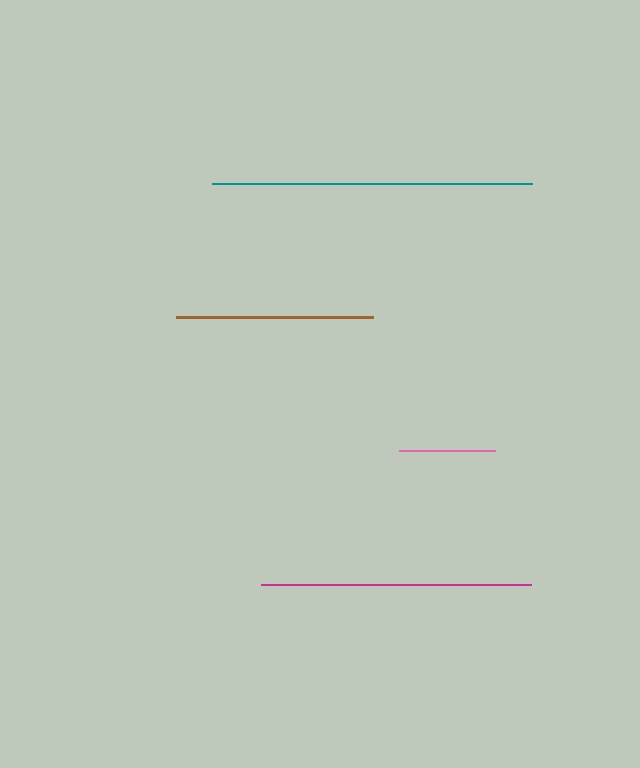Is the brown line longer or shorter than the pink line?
The brown line is longer than the pink line.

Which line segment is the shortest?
The pink line is the shortest at approximately 96 pixels.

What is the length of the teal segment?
The teal segment is approximately 320 pixels long.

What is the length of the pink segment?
The pink segment is approximately 96 pixels long.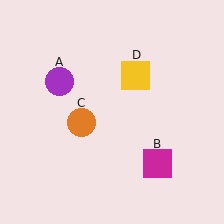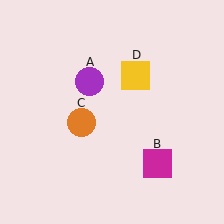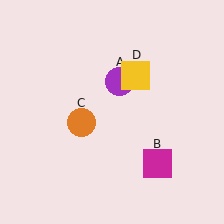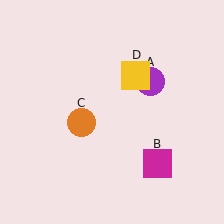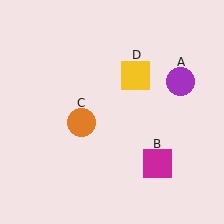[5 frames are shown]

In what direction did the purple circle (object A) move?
The purple circle (object A) moved right.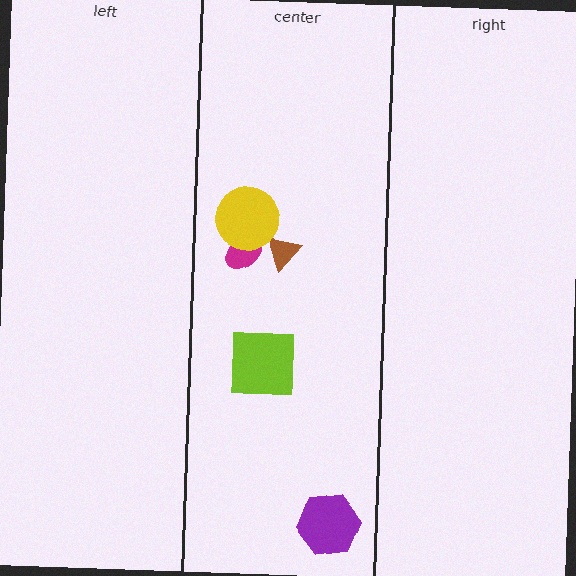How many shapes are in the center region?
5.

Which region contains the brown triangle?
The center region.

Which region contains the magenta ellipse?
The center region.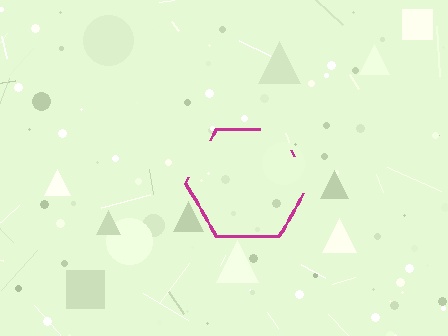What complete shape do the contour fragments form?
The contour fragments form a hexagon.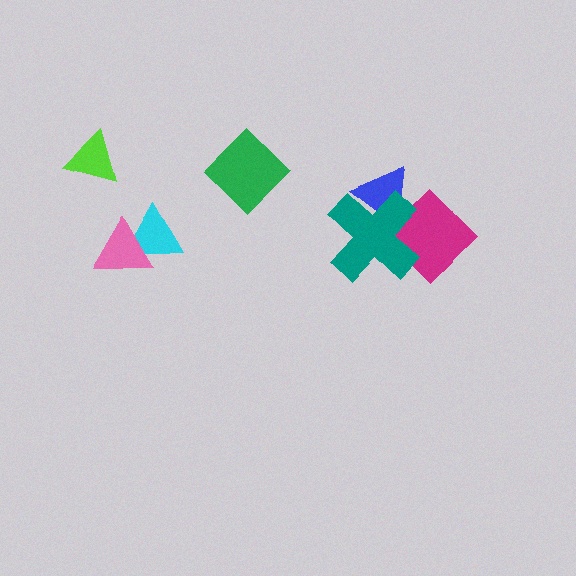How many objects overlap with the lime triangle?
0 objects overlap with the lime triangle.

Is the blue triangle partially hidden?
Yes, it is partially covered by another shape.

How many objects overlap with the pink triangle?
1 object overlaps with the pink triangle.